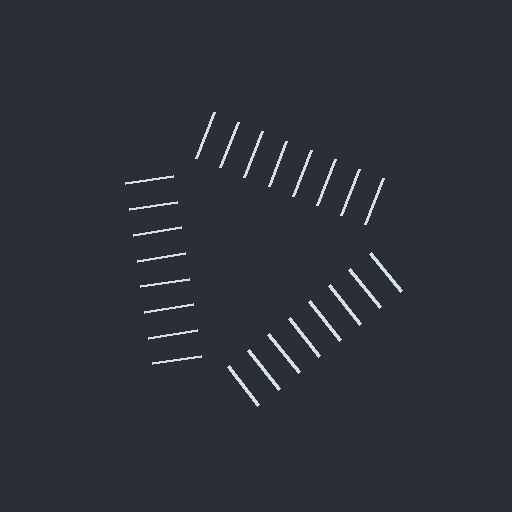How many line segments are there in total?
24 — 8 along each of the 3 edges.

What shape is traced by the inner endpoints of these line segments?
An illusory triangle — the line segments terminate on its edges but no continuous stroke is drawn.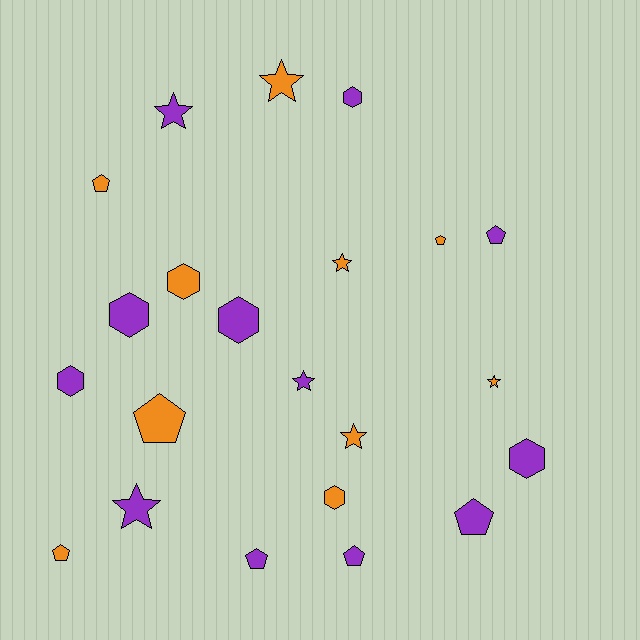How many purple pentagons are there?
There are 4 purple pentagons.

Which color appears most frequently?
Purple, with 12 objects.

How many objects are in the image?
There are 22 objects.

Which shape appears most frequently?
Pentagon, with 8 objects.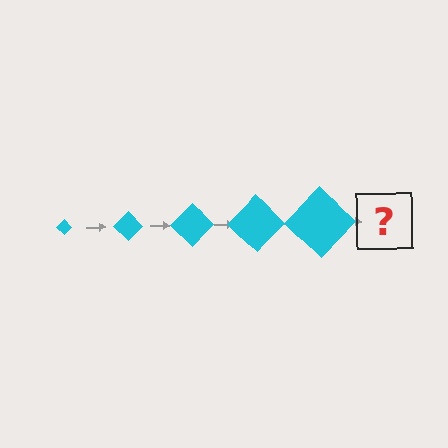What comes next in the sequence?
The next element should be a cyan diamond, larger than the previous one.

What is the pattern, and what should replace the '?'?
The pattern is that the diamond gets progressively larger each step. The '?' should be a cyan diamond, larger than the previous one.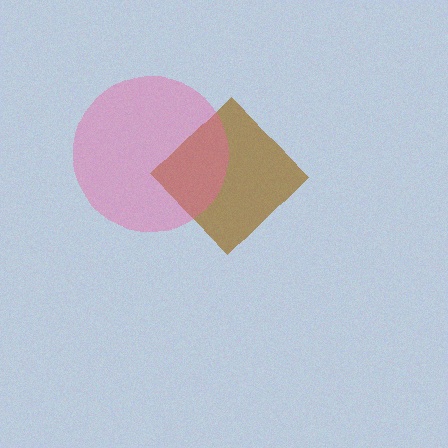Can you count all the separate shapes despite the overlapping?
Yes, there are 2 separate shapes.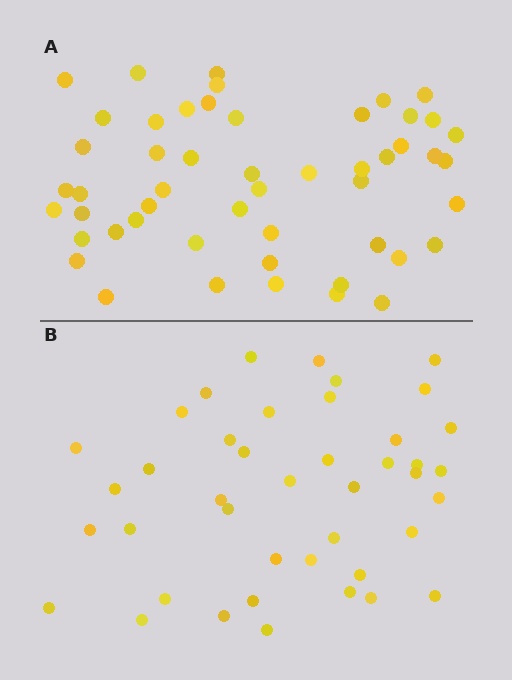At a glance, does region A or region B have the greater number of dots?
Region A (the top region) has more dots.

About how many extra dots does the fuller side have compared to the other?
Region A has roughly 8 or so more dots than region B.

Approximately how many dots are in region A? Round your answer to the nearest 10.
About 50 dots. (The exact count is 51, which rounds to 50.)